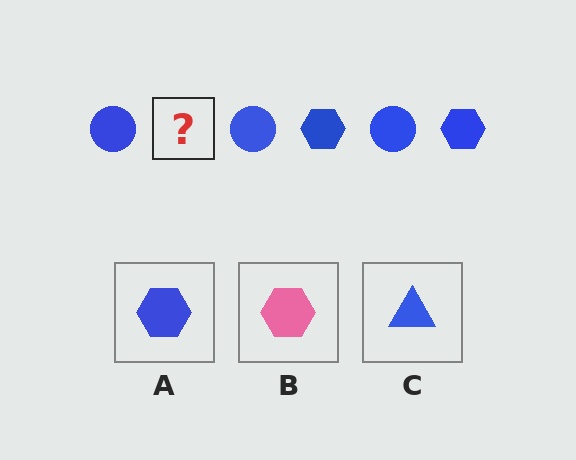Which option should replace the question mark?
Option A.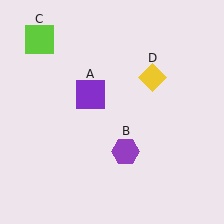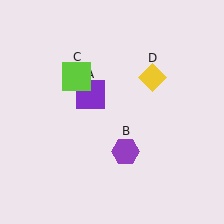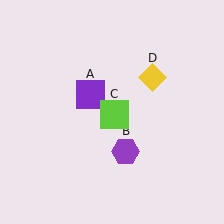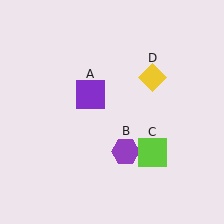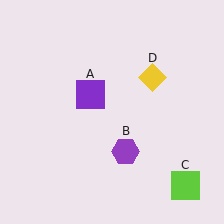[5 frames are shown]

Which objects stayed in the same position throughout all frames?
Purple square (object A) and purple hexagon (object B) and yellow diamond (object D) remained stationary.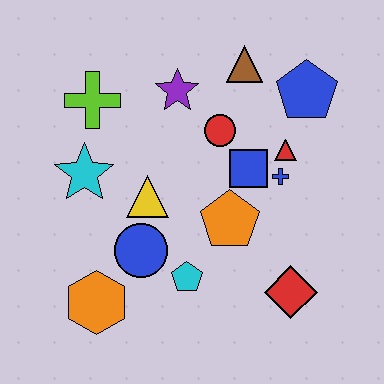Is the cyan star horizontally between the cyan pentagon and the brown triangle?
No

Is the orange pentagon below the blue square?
Yes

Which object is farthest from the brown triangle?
The orange hexagon is farthest from the brown triangle.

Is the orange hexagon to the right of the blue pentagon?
No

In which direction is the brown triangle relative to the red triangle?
The brown triangle is above the red triangle.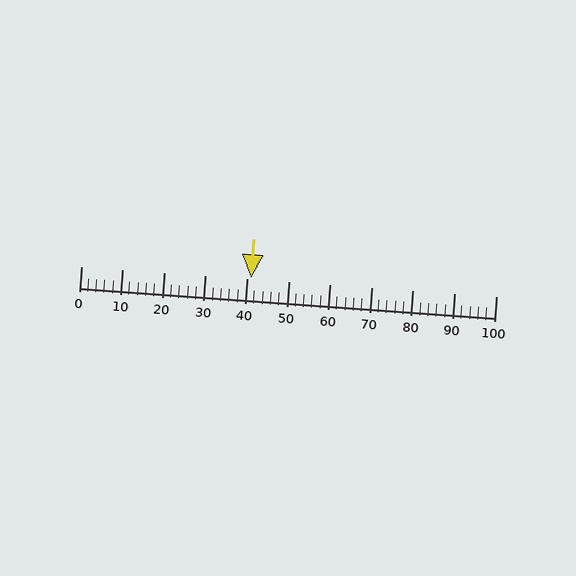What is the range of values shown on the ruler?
The ruler shows values from 0 to 100.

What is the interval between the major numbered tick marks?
The major tick marks are spaced 10 units apart.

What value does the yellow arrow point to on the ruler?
The yellow arrow points to approximately 41.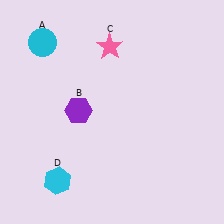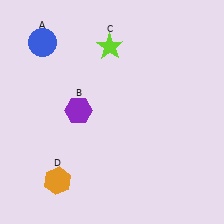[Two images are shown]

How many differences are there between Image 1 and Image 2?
There are 3 differences between the two images.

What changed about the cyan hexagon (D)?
In Image 1, D is cyan. In Image 2, it changed to orange.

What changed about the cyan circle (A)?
In Image 1, A is cyan. In Image 2, it changed to blue.